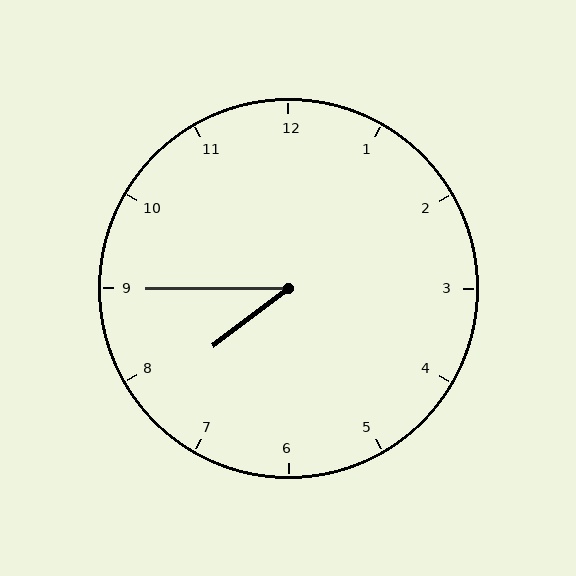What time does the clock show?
7:45.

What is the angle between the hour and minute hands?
Approximately 38 degrees.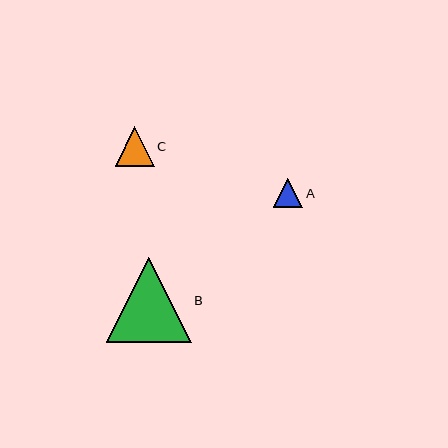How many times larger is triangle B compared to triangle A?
Triangle B is approximately 2.9 times the size of triangle A.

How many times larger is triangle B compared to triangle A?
Triangle B is approximately 2.9 times the size of triangle A.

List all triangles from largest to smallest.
From largest to smallest: B, C, A.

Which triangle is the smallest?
Triangle A is the smallest with a size of approximately 30 pixels.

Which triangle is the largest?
Triangle B is the largest with a size of approximately 85 pixels.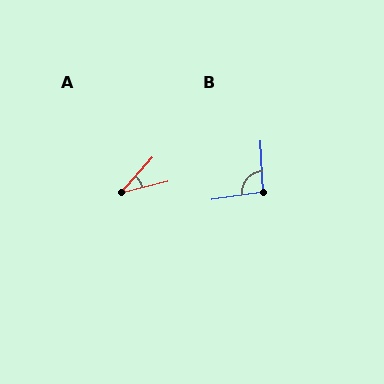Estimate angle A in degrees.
Approximately 35 degrees.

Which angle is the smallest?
A, at approximately 35 degrees.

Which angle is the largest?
B, at approximately 95 degrees.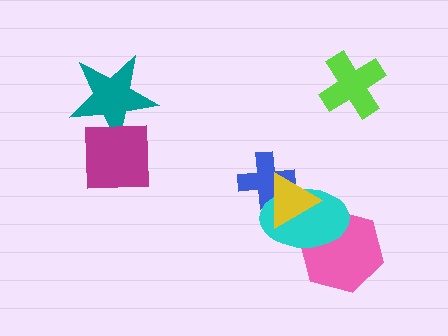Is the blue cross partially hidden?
Yes, it is partially covered by another shape.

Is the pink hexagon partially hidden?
Yes, it is partially covered by another shape.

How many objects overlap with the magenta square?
1 object overlaps with the magenta square.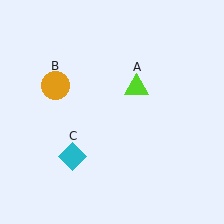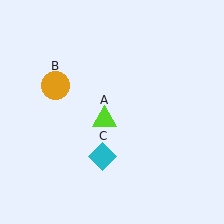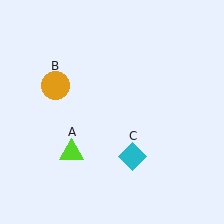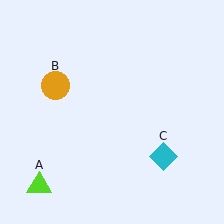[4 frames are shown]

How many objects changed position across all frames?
2 objects changed position: lime triangle (object A), cyan diamond (object C).